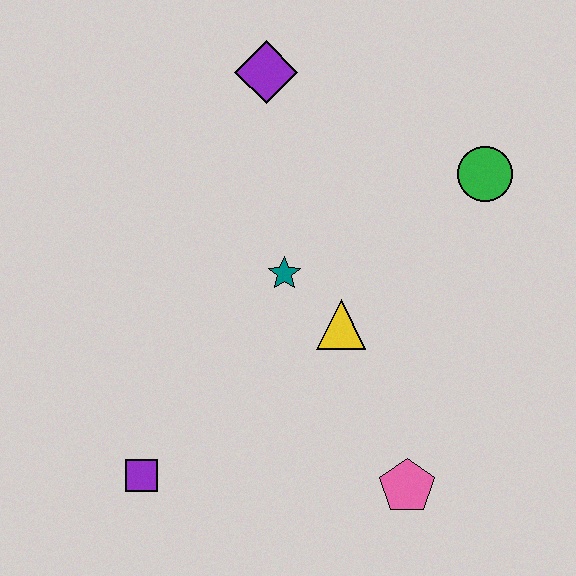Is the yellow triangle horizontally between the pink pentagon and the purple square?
Yes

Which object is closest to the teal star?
The yellow triangle is closest to the teal star.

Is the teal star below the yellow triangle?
No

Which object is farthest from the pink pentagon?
The purple diamond is farthest from the pink pentagon.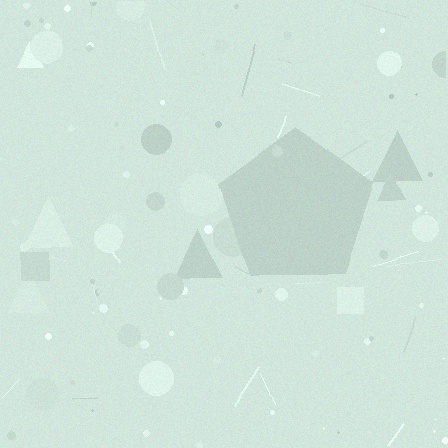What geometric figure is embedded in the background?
A pentagon is embedded in the background.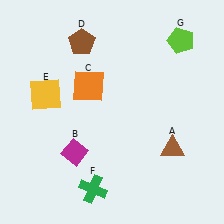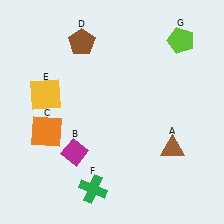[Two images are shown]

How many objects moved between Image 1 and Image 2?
1 object moved between the two images.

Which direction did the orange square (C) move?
The orange square (C) moved down.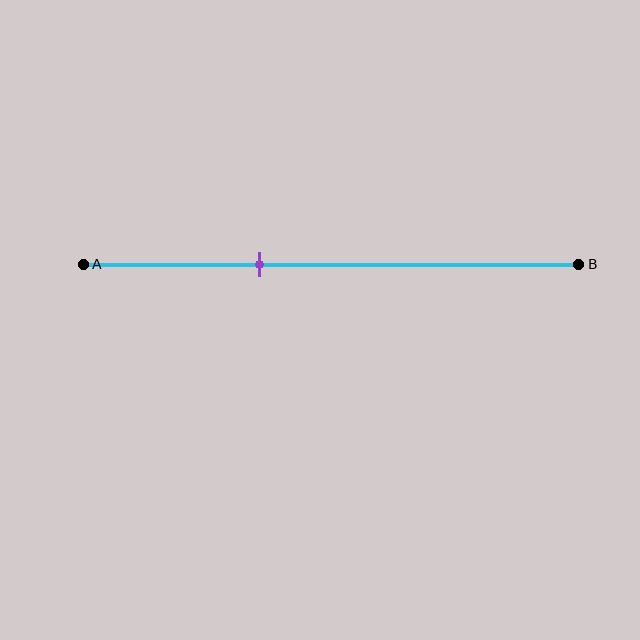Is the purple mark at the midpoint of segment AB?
No, the mark is at about 35% from A, not at the 50% midpoint.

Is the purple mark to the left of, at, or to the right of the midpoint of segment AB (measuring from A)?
The purple mark is to the left of the midpoint of segment AB.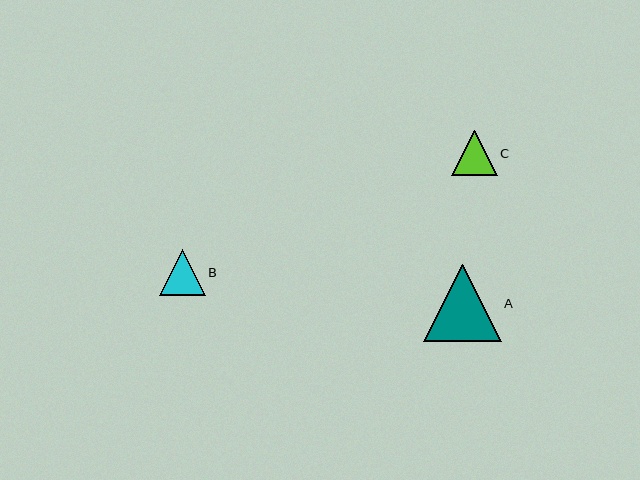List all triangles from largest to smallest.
From largest to smallest: A, B, C.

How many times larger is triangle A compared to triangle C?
Triangle A is approximately 1.7 times the size of triangle C.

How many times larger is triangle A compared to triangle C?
Triangle A is approximately 1.7 times the size of triangle C.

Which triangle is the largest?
Triangle A is the largest with a size of approximately 78 pixels.